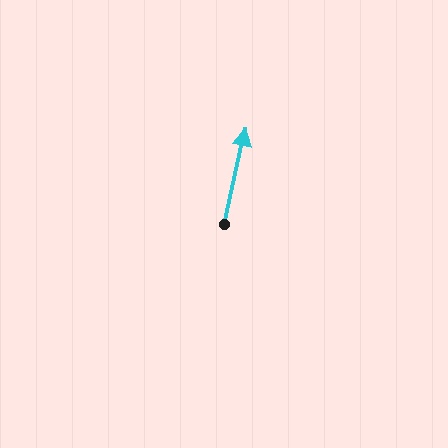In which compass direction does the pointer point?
North.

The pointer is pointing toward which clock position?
Roughly 12 o'clock.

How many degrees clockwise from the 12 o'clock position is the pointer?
Approximately 13 degrees.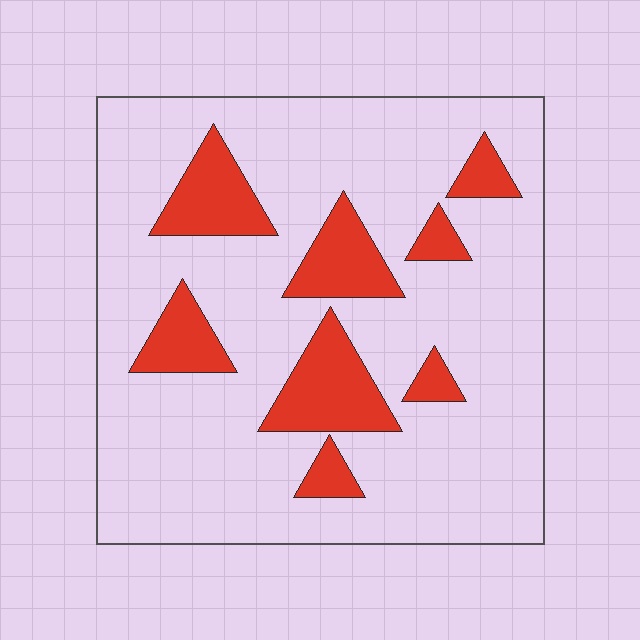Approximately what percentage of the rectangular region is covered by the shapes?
Approximately 20%.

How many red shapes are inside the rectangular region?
8.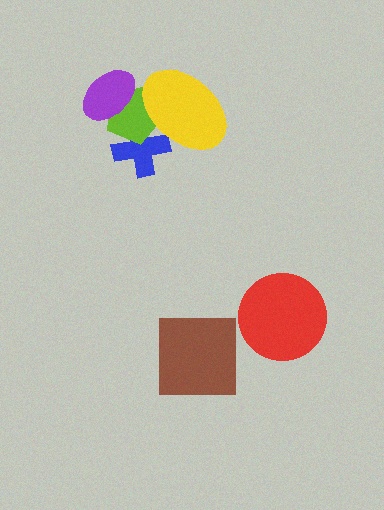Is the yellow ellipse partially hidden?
No, no other shape covers it.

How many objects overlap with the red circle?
0 objects overlap with the red circle.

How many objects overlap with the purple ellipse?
1 object overlaps with the purple ellipse.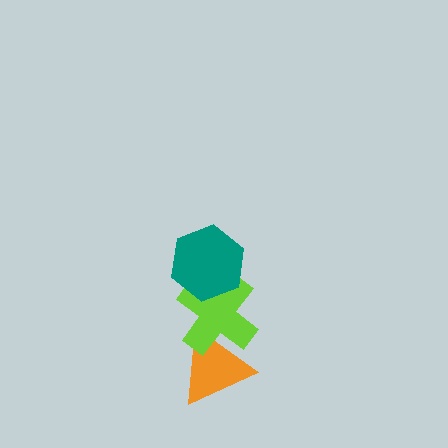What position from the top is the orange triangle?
The orange triangle is 3rd from the top.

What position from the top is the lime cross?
The lime cross is 2nd from the top.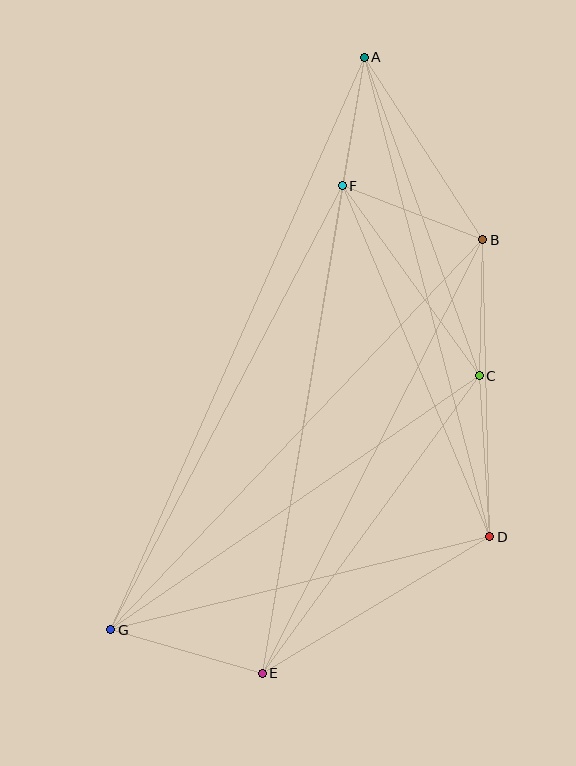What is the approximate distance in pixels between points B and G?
The distance between B and G is approximately 539 pixels.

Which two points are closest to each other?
Points A and F are closest to each other.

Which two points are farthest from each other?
Points A and G are farthest from each other.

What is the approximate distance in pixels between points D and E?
The distance between D and E is approximately 265 pixels.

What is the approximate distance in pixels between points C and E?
The distance between C and E is approximately 368 pixels.